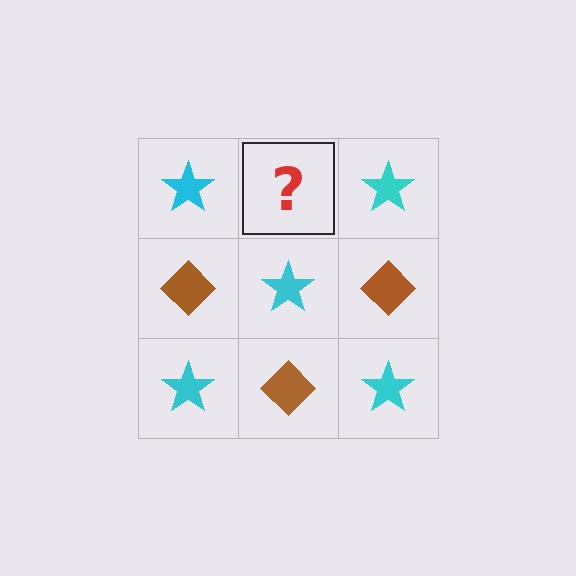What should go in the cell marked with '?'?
The missing cell should contain a brown diamond.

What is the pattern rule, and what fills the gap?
The rule is that it alternates cyan star and brown diamond in a checkerboard pattern. The gap should be filled with a brown diamond.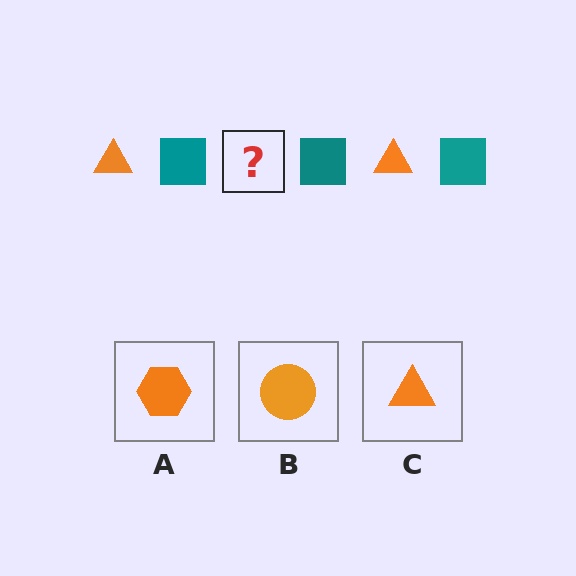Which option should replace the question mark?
Option C.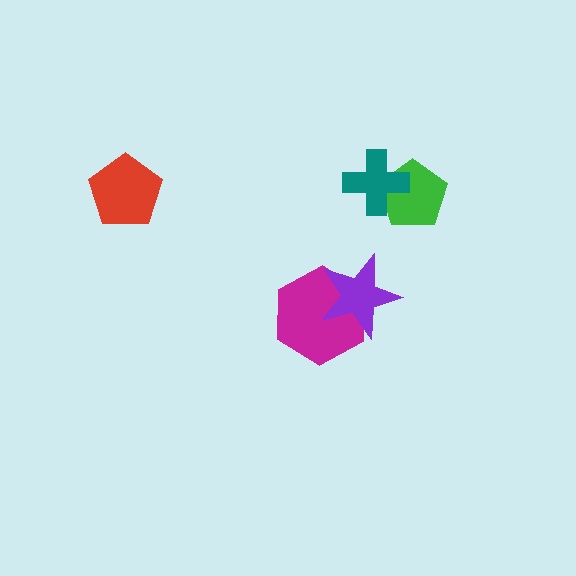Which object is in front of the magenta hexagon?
The purple star is in front of the magenta hexagon.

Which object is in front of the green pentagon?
The teal cross is in front of the green pentagon.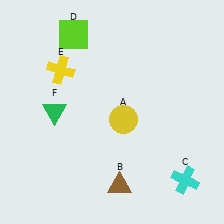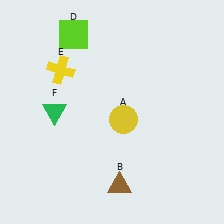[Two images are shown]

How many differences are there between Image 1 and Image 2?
There is 1 difference between the two images.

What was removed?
The cyan cross (C) was removed in Image 2.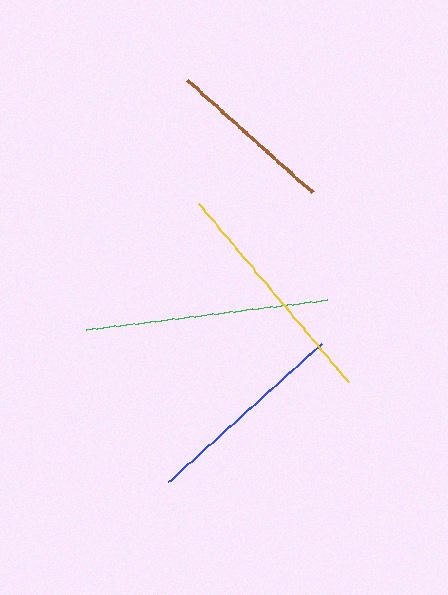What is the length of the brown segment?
The brown segment is approximately 169 pixels long.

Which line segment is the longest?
The green line is the longest at approximately 243 pixels.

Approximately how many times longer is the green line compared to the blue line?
The green line is approximately 1.2 times the length of the blue line.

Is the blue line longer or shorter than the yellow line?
The yellow line is longer than the blue line.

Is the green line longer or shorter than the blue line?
The green line is longer than the blue line.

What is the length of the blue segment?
The blue segment is approximately 206 pixels long.